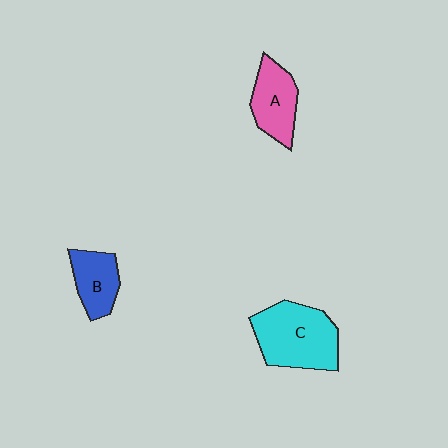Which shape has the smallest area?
Shape B (blue).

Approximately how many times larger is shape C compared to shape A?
Approximately 1.6 times.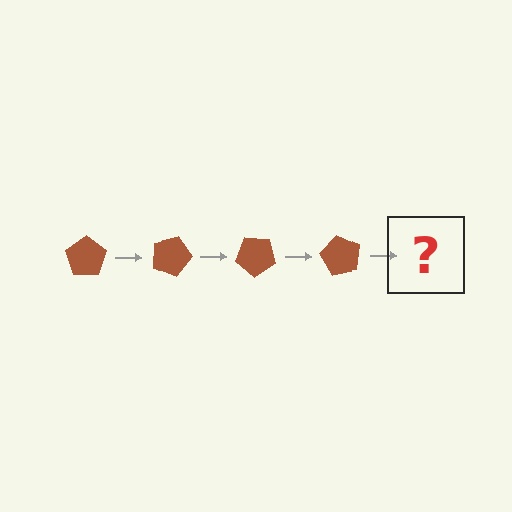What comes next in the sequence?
The next element should be a brown pentagon rotated 80 degrees.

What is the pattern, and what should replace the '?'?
The pattern is that the pentagon rotates 20 degrees each step. The '?' should be a brown pentagon rotated 80 degrees.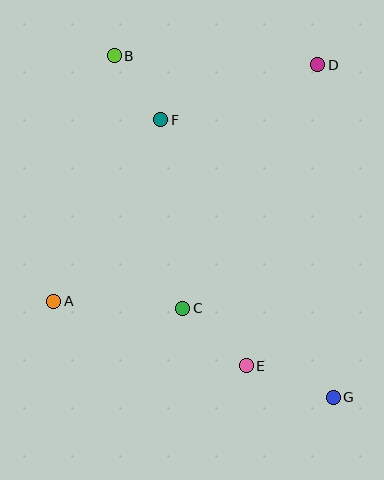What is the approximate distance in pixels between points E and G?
The distance between E and G is approximately 93 pixels.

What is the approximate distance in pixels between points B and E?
The distance between B and E is approximately 337 pixels.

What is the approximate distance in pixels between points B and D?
The distance between B and D is approximately 203 pixels.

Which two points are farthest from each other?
Points B and G are farthest from each other.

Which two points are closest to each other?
Points B and F are closest to each other.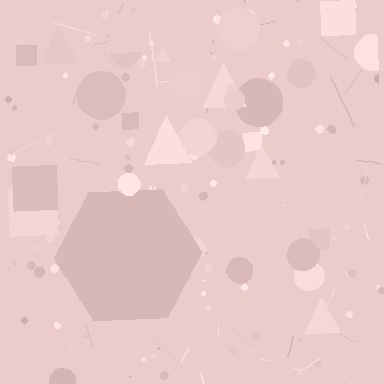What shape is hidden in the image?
A hexagon is hidden in the image.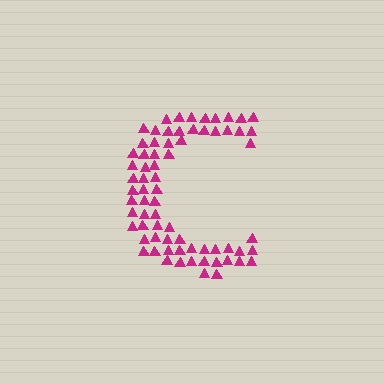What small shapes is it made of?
It is made of small triangles.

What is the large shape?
The large shape is the letter C.